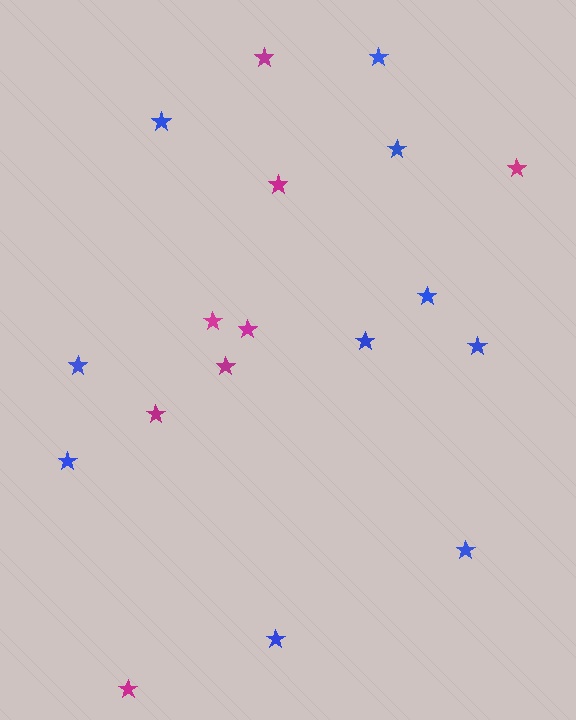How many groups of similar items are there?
There are 2 groups: one group of magenta stars (8) and one group of blue stars (10).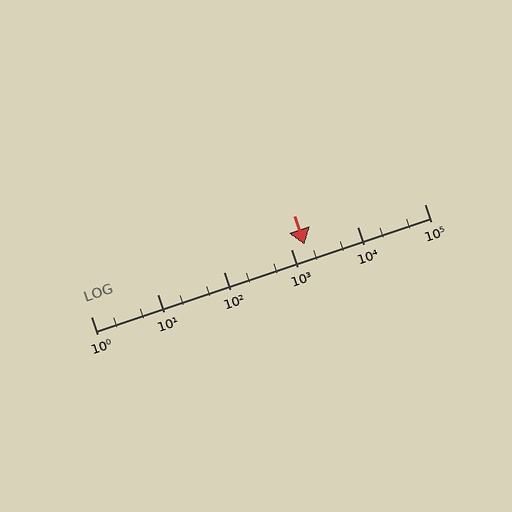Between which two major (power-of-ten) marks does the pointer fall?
The pointer is between 1000 and 10000.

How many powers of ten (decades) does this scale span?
The scale spans 5 decades, from 1 to 100000.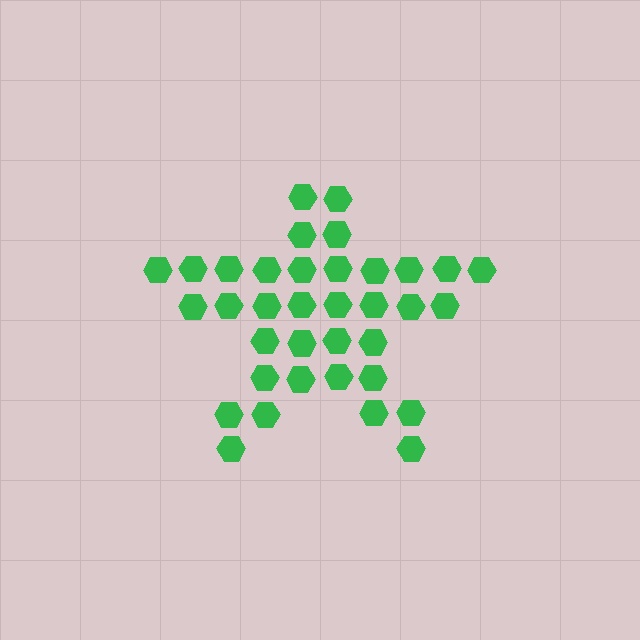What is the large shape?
The large shape is a star.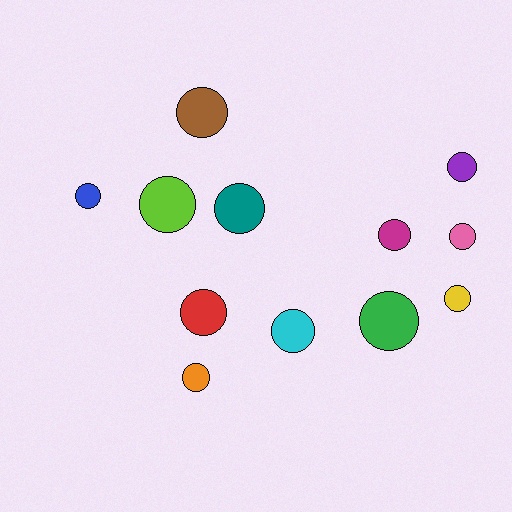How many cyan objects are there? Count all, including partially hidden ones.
There is 1 cyan object.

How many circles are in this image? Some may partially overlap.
There are 12 circles.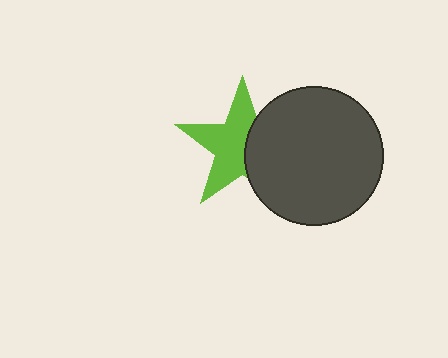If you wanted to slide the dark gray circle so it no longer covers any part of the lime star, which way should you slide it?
Slide it right — that is the most direct way to separate the two shapes.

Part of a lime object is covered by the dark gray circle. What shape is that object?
It is a star.